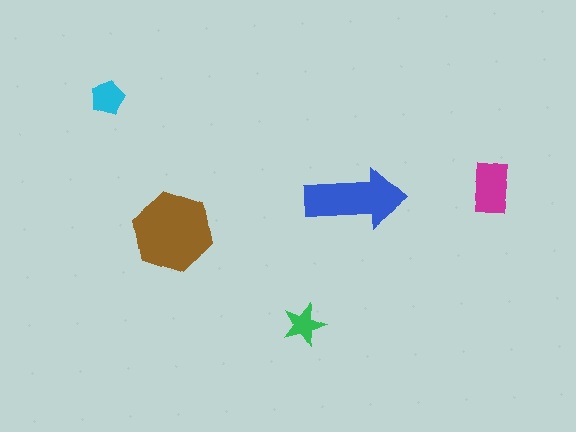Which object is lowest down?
The green star is bottommost.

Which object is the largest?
The brown hexagon.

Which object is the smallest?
The green star.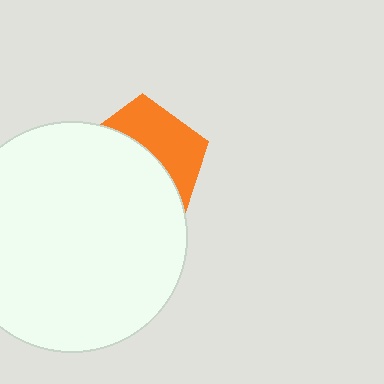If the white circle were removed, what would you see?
You would see the complete orange pentagon.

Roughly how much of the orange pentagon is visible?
A small part of it is visible (roughly 41%).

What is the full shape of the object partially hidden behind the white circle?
The partially hidden object is an orange pentagon.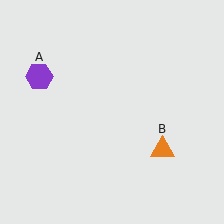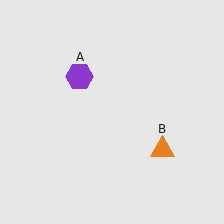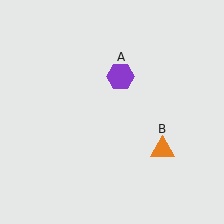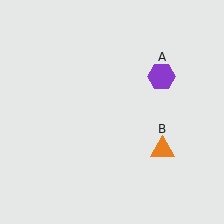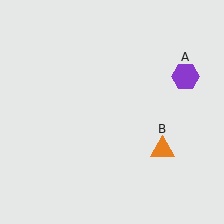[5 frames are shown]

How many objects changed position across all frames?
1 object changed position: purple hexagon (object A).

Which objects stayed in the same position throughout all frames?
Orange triangle (object B) remained stationary.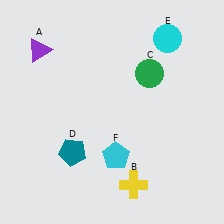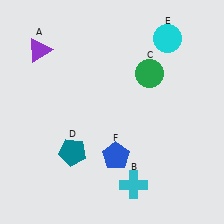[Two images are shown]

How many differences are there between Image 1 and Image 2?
There are 2 differences between the two images.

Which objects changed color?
B changed from yellow to cyan. F changed from cyan to blue.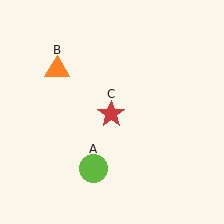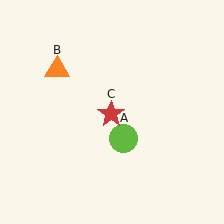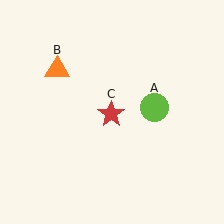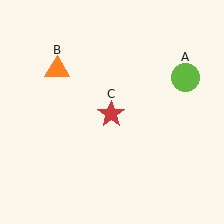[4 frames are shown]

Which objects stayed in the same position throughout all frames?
Orange triangle (object B) and red star (object C) remained stationary.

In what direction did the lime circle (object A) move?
The lime circle (object A) moved up and to the right.